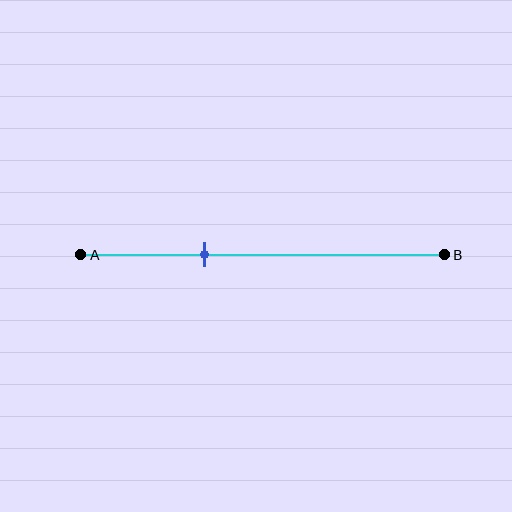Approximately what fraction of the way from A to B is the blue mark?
The blue mark is approximately 35% of the way from A to B.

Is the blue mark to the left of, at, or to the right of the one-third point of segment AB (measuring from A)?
The blue mark is approximately at the one-third point of segment AB.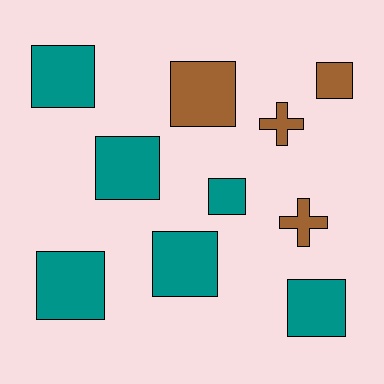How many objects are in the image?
There are 10 objects.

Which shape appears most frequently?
Square, with 8 objects.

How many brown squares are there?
There are 2 brown squares.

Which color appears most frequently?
Teal, with 6 objects.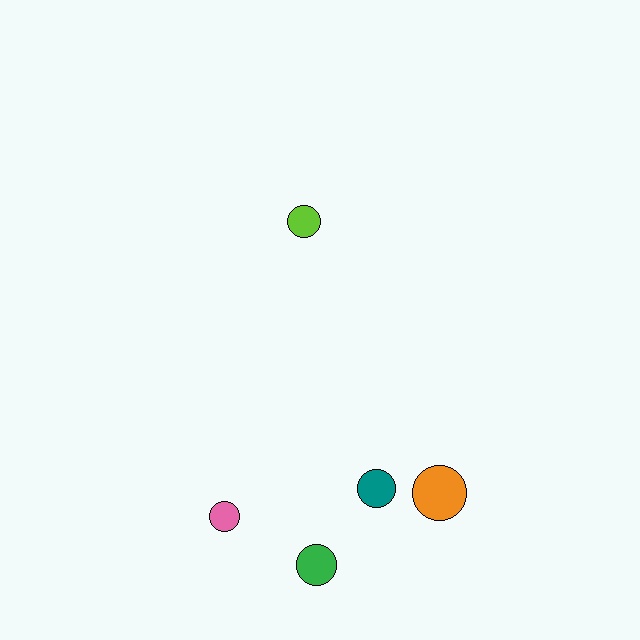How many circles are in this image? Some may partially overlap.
There are 5 circles.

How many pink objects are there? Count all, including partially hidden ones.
There is 1 pink object.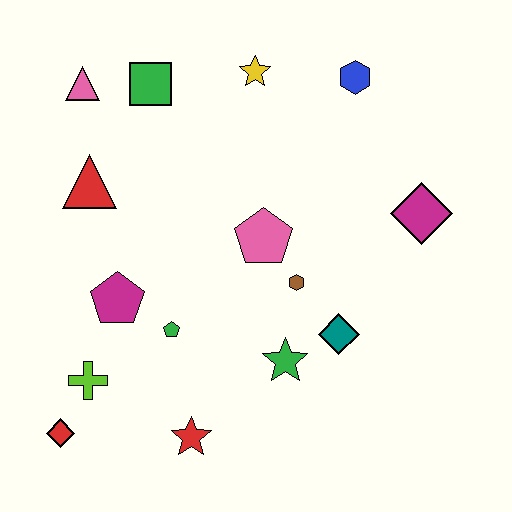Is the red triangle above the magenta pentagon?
Yes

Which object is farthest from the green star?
The pink triangle is farthest from the green star.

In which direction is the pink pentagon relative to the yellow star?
The pink pentagon is below the yellow star.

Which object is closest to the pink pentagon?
The brown hexagon is closest to the pink pentagon.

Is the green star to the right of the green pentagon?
Yes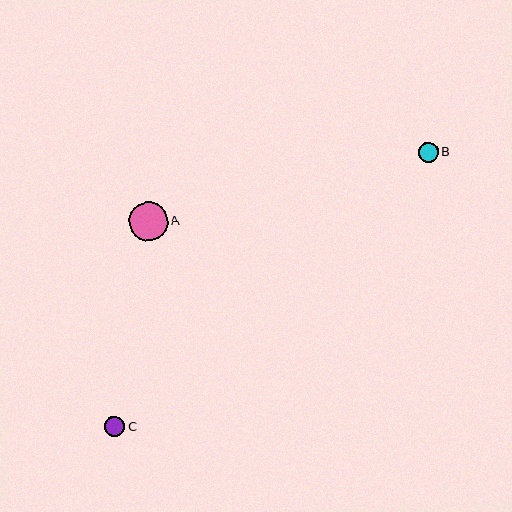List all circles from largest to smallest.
From largest to smallest: A, C, B.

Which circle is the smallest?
Circle B is the smallest with a size of approximately 20 pixels.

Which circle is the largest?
Circle A is the largest with a size of approximately 39 pixels.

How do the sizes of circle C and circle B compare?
Circle C and circle B are approximately the same size.